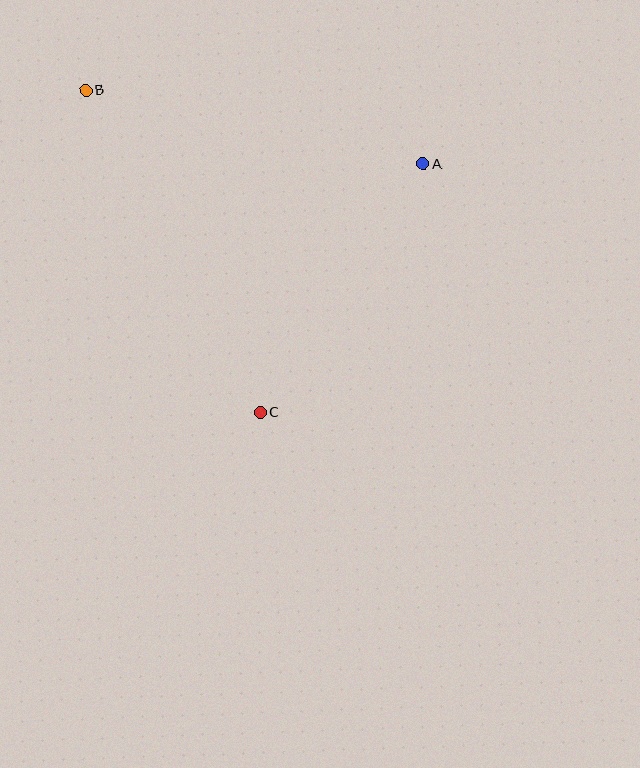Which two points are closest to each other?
Points A and C are closest to each other.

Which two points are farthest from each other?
Points B and C are farthest from each other.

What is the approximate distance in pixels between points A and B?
The distance between A and B is approximately 345 pixels.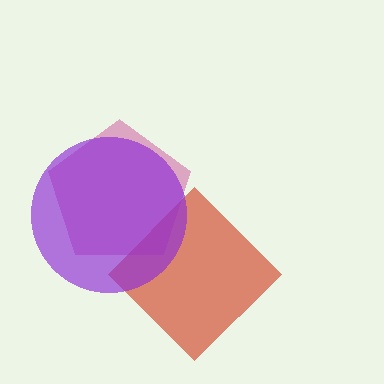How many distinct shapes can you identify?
There are 3 distinct shapes: a red diamond, a magenta pentagon, a purple circle.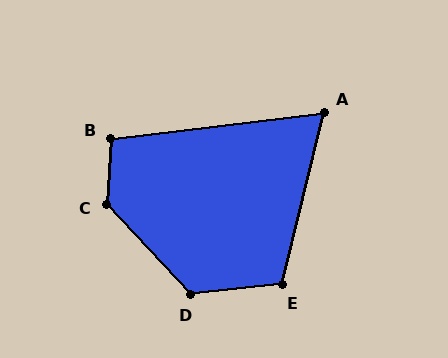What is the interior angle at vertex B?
Approximately 101 degrees (obtuse).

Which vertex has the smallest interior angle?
A, at approximately 69 degrees.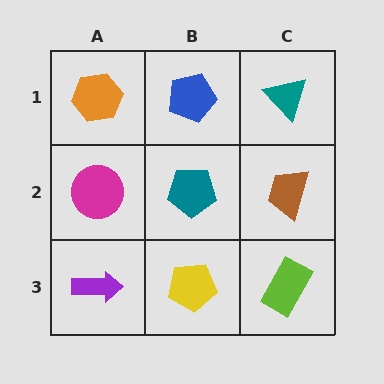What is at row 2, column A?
A magenta circle.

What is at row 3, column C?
A lime rectangle.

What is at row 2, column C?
A brown trapezoid.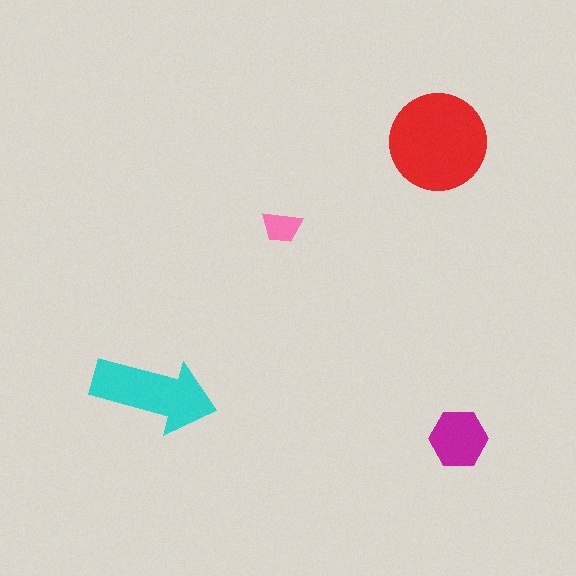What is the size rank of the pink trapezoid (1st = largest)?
4th.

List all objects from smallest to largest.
The pink trapezoid, the magenta hexagon, the cyan arrow, the red circle.